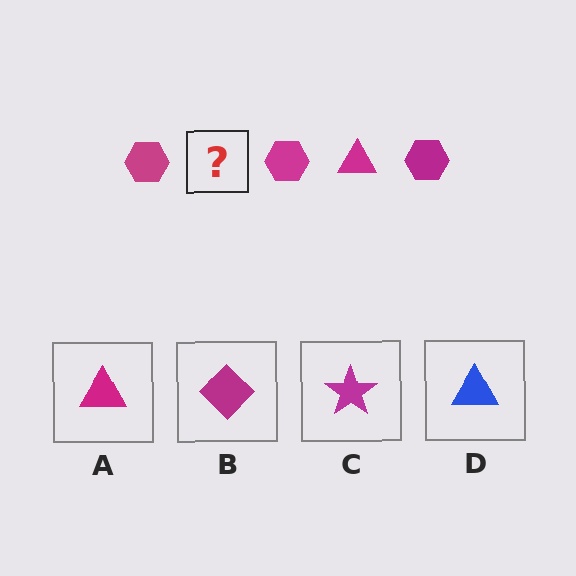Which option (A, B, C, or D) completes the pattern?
A.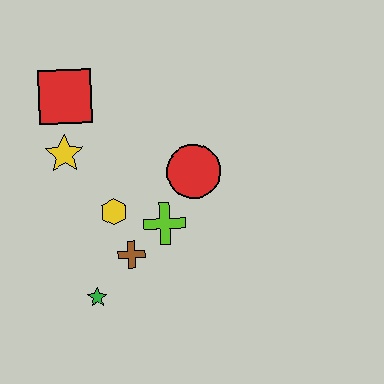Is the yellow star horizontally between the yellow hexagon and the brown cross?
No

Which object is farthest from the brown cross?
The red square is farthest from the brown cross.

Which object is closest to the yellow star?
The red square is closest to the yellow star.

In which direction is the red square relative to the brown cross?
The red square is above the brown cross.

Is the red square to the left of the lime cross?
Yes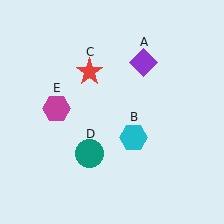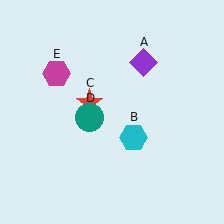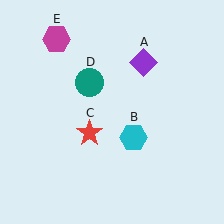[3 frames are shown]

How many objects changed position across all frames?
3 objects changed position: red star (object C), teal circle (object D), magenta hexagon (object E).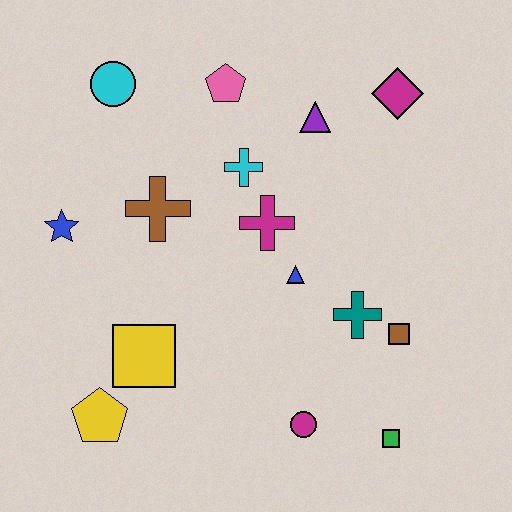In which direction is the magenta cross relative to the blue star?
The magenta cross is to the right of the blue star.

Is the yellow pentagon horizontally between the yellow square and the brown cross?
No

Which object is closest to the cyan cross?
The magenta cross is closest to the cyan cross.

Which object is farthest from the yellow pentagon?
The magenta diamond is farthest from the yellow pentagon.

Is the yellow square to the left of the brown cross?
Yes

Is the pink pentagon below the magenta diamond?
No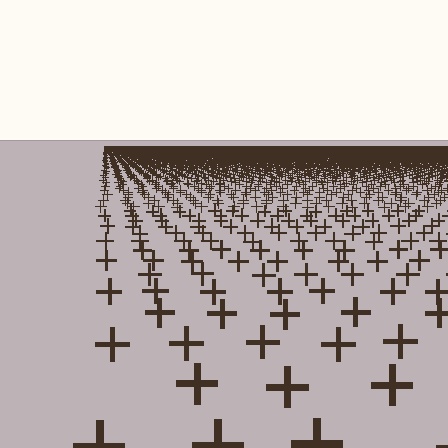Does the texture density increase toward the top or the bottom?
Density increases toward the top.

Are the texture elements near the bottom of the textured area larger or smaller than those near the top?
Larger. Near the bottom, elements are closer to the viewer and appear at a bigger on-screen size.